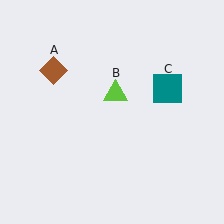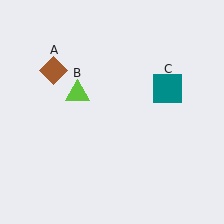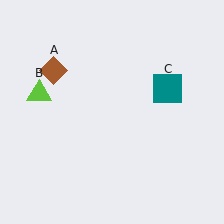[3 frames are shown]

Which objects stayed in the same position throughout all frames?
Brown diamond (object A) and teal square (object C) remained stationary.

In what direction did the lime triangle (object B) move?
The lime triangle (object B) moved left.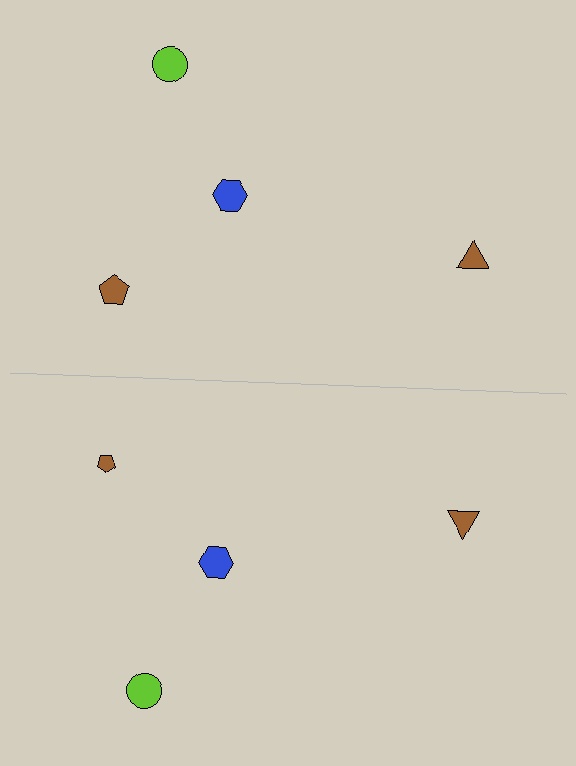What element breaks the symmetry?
The brown pentagon on the bottom side has a different size than its mirror counterpart.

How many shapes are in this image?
There are 8 shapes in this image.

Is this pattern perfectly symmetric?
No, the pattern is not perfectly symmetric. The brown pentagon on the bottom side has a different size than its mirror counterpart.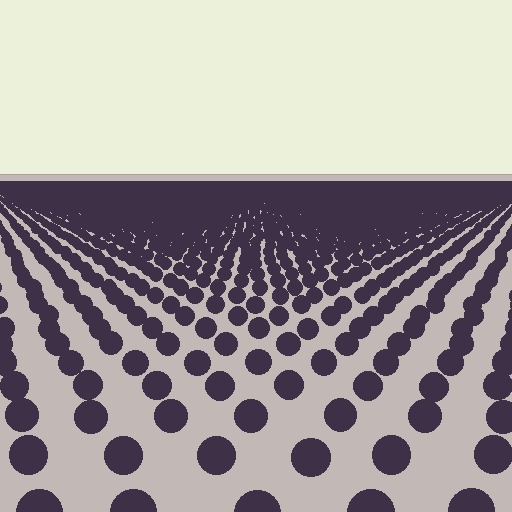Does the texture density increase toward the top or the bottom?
Density increases toward the top.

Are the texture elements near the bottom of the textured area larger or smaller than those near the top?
Larger. Near the bottom, elements are closer to the viewer and appear at a bigger on-screen size.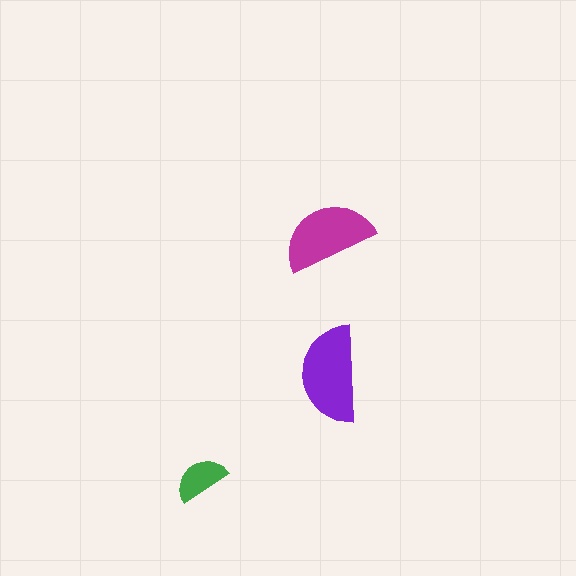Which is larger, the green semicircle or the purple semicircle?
The purple one.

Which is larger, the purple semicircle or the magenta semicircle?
The purple one.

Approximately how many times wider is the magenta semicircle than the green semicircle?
About 1.5 times wider.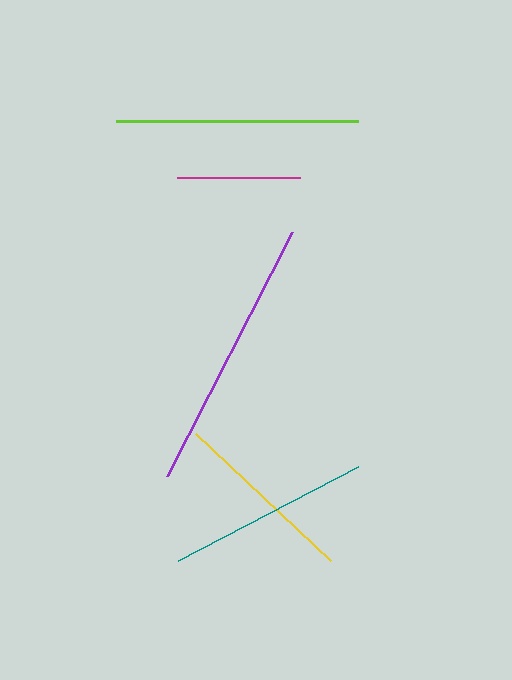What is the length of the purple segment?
The purple segment is approximately 274 pixels long.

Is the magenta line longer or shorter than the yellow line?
The yellow line is longer than the magenta line.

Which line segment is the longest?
The purple line is the longest at approximately 274 pixels.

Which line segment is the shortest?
The magenta line is the shortest at approximately 123 pixels.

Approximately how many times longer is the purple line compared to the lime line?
The purple line is approximately 1.1 times the length of the lime line.